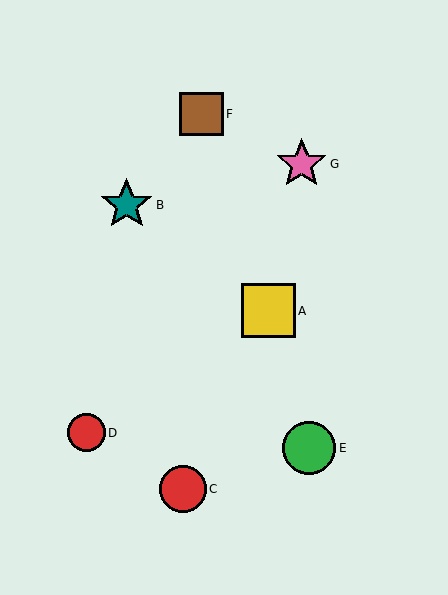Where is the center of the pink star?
The center of the pink star is at (302, 164).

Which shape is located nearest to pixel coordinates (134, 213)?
The teal star (labeled B) at (127, 205) is nearest to that location.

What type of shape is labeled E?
Shape E is a green circle.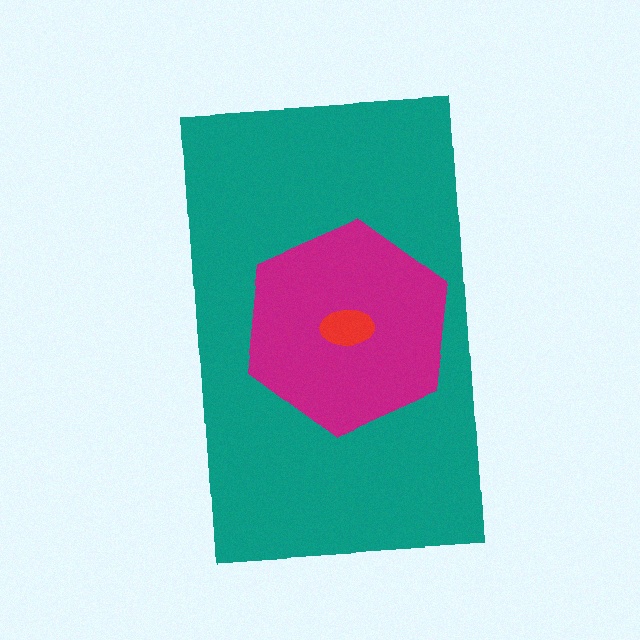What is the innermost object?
The red ellipse.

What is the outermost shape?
The teal rectangle.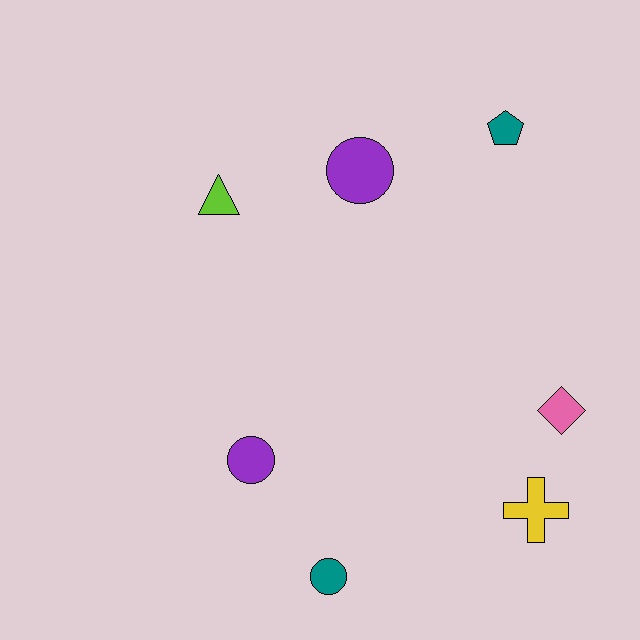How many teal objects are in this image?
There are 2 teal objects.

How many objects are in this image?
There are 7 objects.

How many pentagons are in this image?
There is 1 pentagon.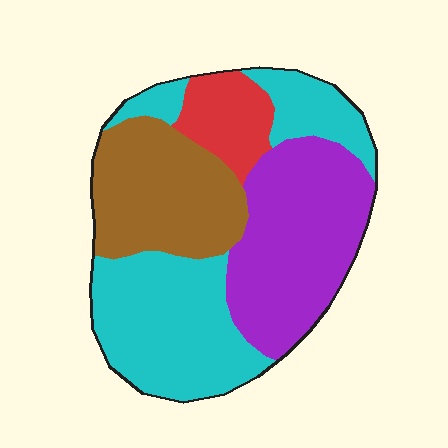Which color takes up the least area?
Red, at roughly 10%.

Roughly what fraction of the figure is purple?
Purple takes up about one third (1/3) of the figure.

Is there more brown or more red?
Brown.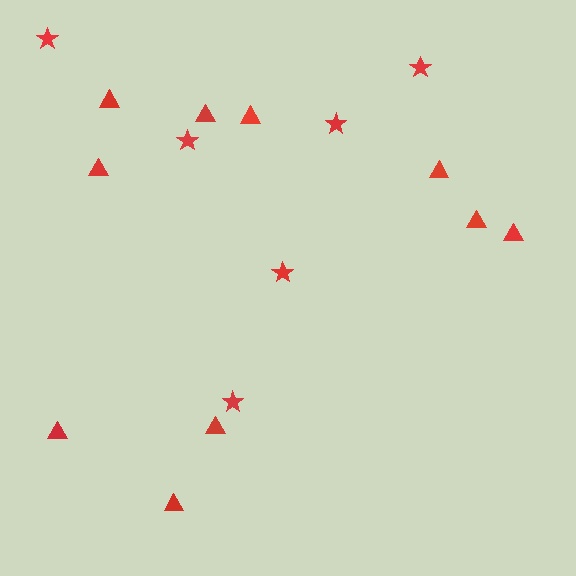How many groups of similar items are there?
There are 2 groups: one group of triangles (10) and one group of stars (6).